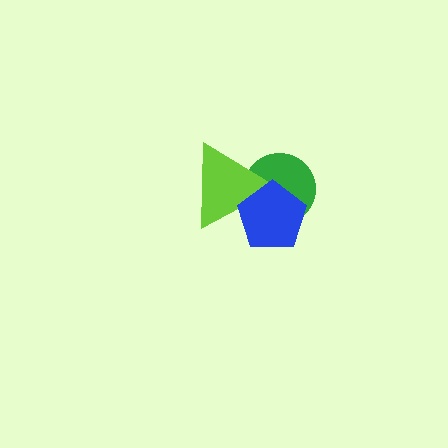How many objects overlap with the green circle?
2 objects overlap with the green circle.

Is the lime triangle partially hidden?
Yes, it is partially covered by another shape.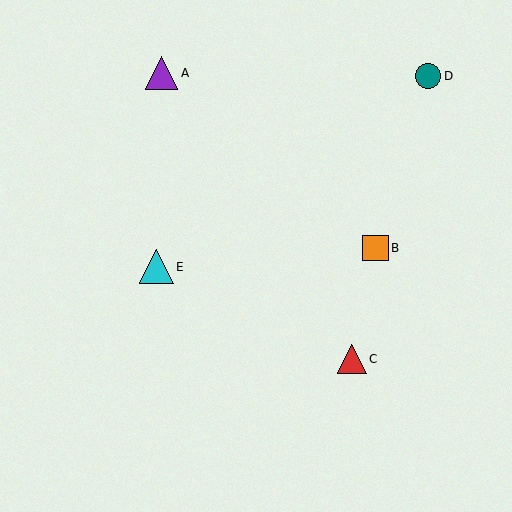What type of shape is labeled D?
Shape D is a teal circle.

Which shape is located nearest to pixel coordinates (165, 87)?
The purple triangle (labeled A) at (161, 73) is nearest to that location.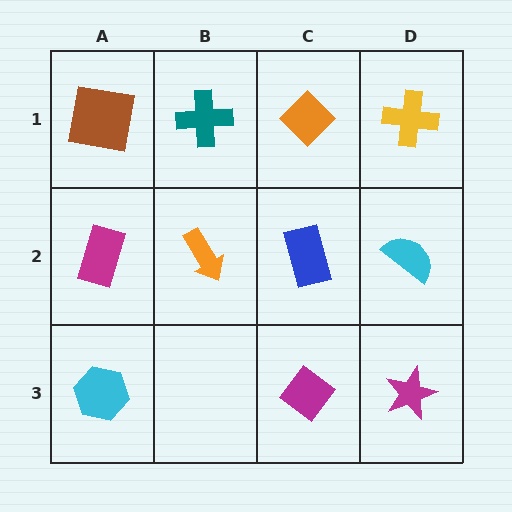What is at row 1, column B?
A teal cross.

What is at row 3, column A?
A cyan hexagon.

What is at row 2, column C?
A blue rectangle.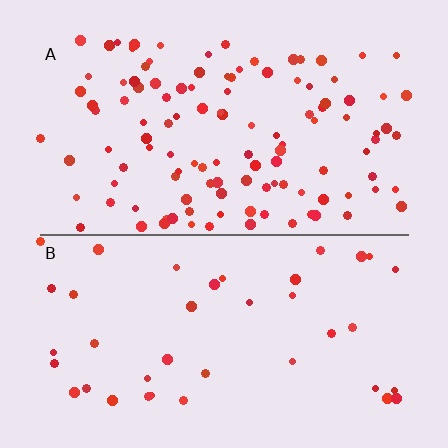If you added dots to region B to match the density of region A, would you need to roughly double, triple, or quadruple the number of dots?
Approximately triple.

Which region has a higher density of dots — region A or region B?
A (the top).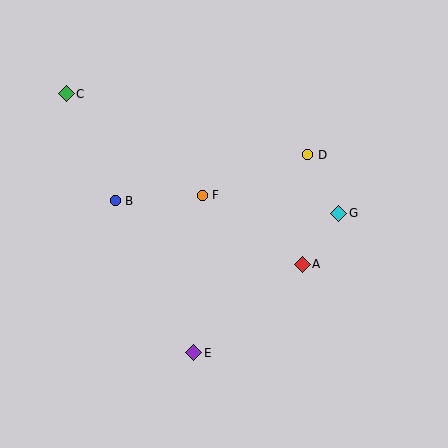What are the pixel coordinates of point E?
Point E is at (194, 353).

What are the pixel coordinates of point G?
Point G is at (339, 213).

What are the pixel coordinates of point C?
Point C is at (66, 94).